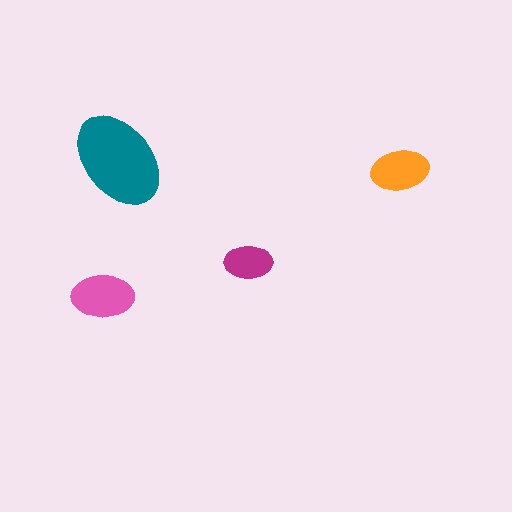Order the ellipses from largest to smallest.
the teal one, the pink one, the orange one, the magenta one.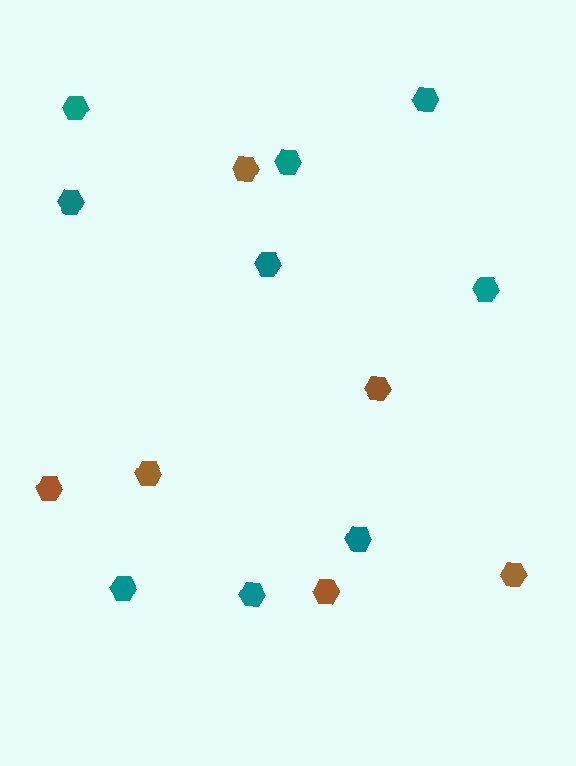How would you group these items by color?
There are 2 groups: one group of teal hexagons (9) and one group of brown hexagons (6).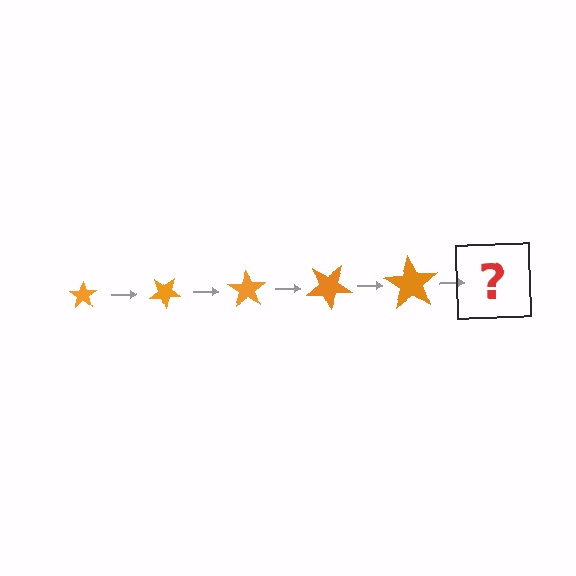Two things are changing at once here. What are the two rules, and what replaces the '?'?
The two rules are that the star grows larger each step and it rotates 35 degrees each step. The '?' should be a star, larger than the previous one and rotated 175 degrees from the start.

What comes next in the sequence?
The next element should be a star, larger than the previous one and rotated 175 degrees from the start.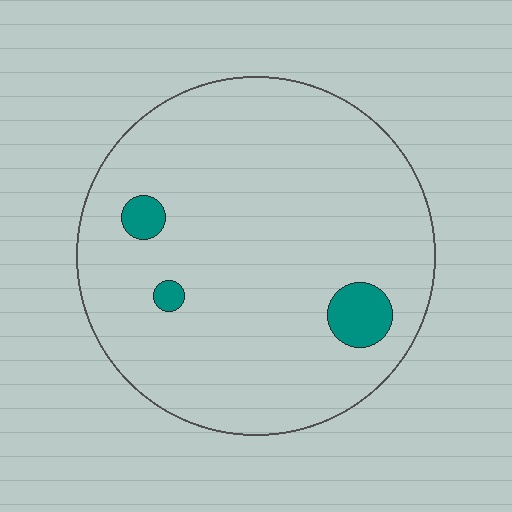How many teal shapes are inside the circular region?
3.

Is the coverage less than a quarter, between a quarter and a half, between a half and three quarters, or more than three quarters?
Less than a quarter.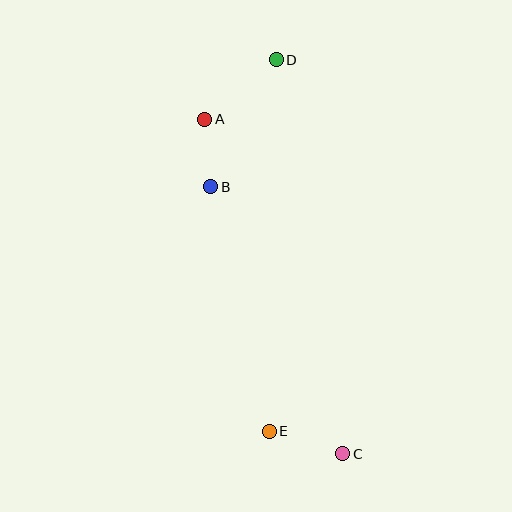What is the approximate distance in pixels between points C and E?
The distance between C and E is approximately 77 pixels.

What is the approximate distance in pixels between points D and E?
The distance between D and E is approximately 372 pixels.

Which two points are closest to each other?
Points A and B are closest to each other.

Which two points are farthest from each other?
Points C and D are farthest from each other.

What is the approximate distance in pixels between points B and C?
The distance between B and C is approximately 298 pixels.